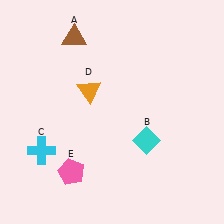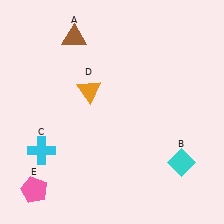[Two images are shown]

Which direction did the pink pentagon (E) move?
The pink pentagon (E) moved left.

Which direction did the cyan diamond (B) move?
The cyan diamond (B) moved right.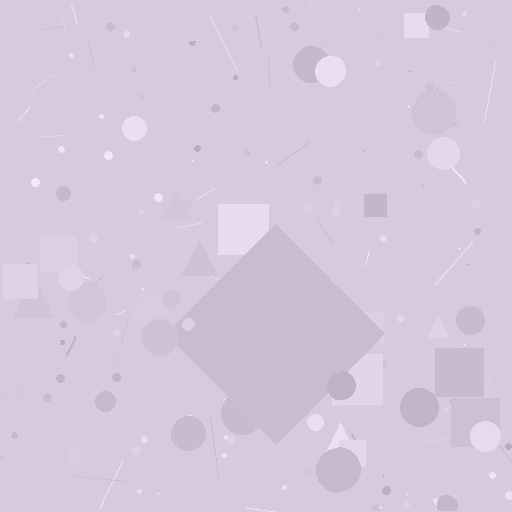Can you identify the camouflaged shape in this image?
The camouflaged shape is a diamond.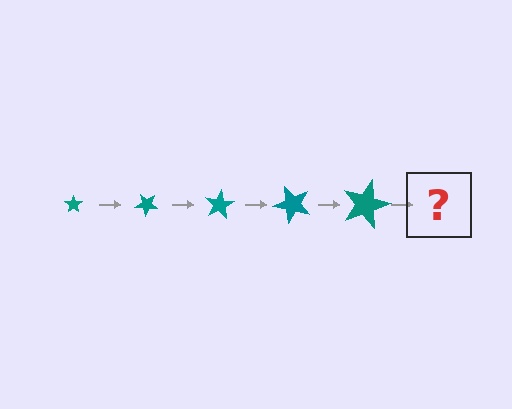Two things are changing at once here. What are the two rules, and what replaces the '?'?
The two rules are that the star grows larger each step and it rotates 40 degrees each step. The '?' should be a star, larger than the previous one and rotated 200 degrees from the start.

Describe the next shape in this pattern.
It should be a star, larger than the previous one and rotated 200 degrees from the start.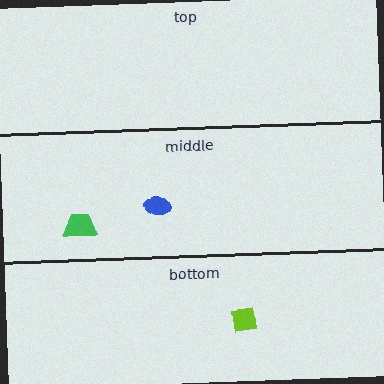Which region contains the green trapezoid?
The middle region.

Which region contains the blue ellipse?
The middle region.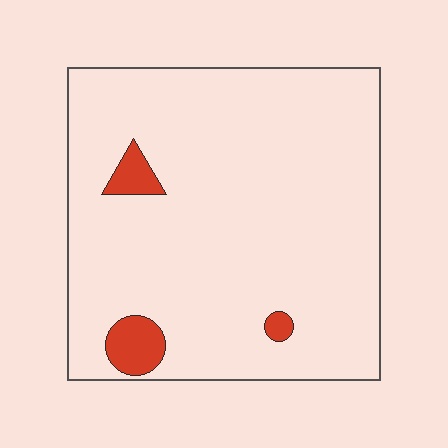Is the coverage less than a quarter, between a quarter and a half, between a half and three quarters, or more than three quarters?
Less than a quarter.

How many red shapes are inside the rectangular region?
3.